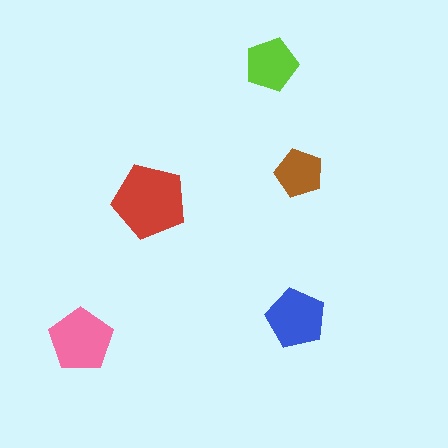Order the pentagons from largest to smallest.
the red one, the pink one, the blue one, the lime one, the brown one.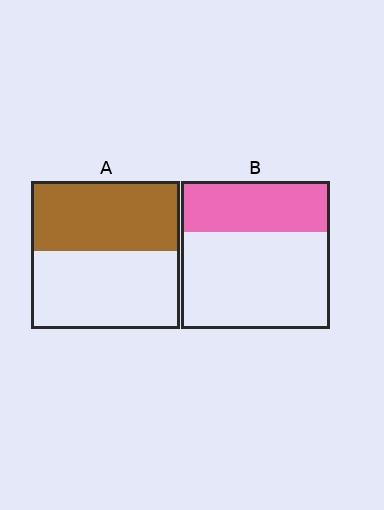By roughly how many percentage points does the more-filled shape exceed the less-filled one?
By roughly 15 percentage points (A over B).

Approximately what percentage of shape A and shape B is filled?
A is approximately 45% and B is approximately 35%.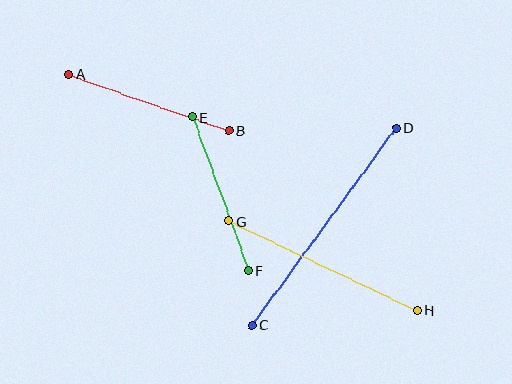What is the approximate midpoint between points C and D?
The midpoint is at approximately (324, 227) pixels.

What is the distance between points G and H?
The distance is approximately 209 pixels.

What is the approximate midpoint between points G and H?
The midpoint is at approximately (323, 266) pixels.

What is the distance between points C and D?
The distance is approximately 244 pixels.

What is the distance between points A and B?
The distance is approximately 170 pixels.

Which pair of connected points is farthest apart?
Points C and D are farthest apart.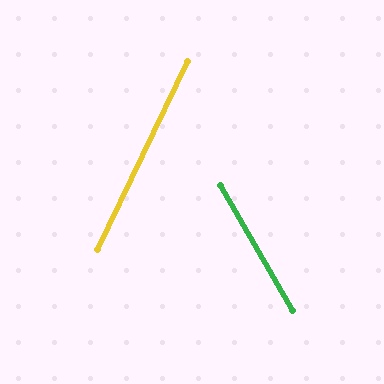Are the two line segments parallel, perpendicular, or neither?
Neither parallel nor perpendicular — they differ by about 55°.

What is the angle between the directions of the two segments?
Approximately 55 degrees.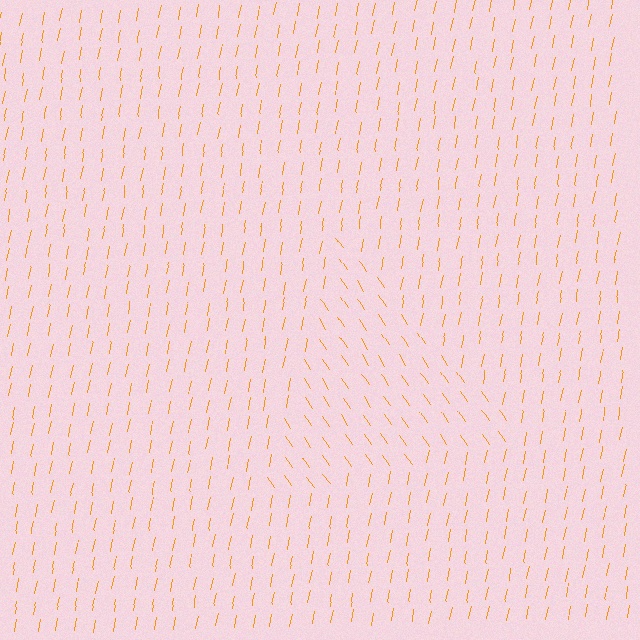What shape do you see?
I see a triangle.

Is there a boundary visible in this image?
Yes, there is a texture boundary formed by a change in line orientation.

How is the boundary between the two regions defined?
The boundary is defined purely by a change in line orientation (approximately 45 degrees difference). All lines are the same color and thickness.